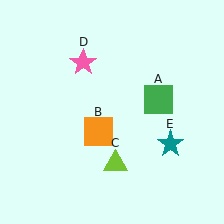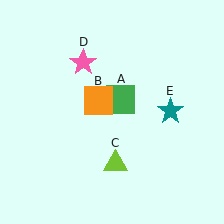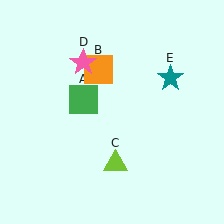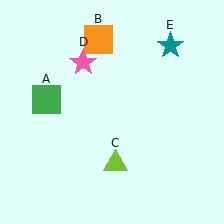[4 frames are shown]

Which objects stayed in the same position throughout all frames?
Lime triangle (object C) and pink star (object D) remained stationary.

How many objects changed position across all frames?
3 objects changed position: green square (object A), orange square (object B), teal star (object E).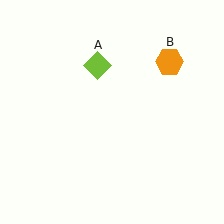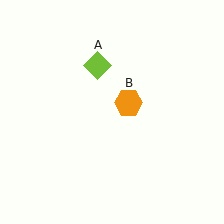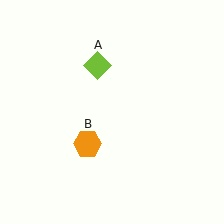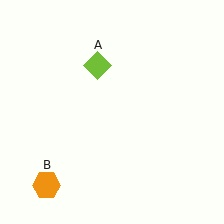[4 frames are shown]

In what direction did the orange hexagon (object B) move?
The orange hexagon (object B) moved down and to the left.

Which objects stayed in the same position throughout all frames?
Lime diamond (object A) remained stationary.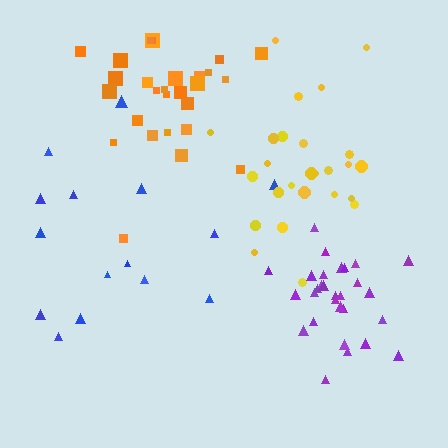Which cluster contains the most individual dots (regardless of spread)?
Purple (29).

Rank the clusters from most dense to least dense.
purple, yellow, orange, blue.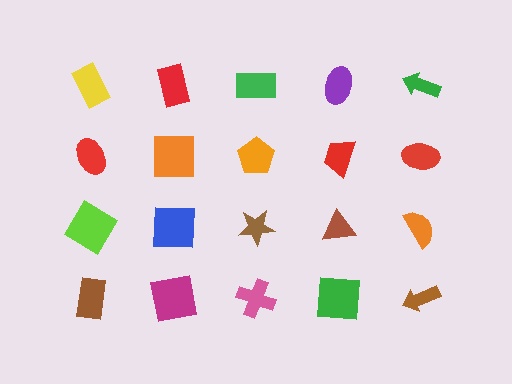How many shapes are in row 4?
5 shapes.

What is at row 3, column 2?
A blue square.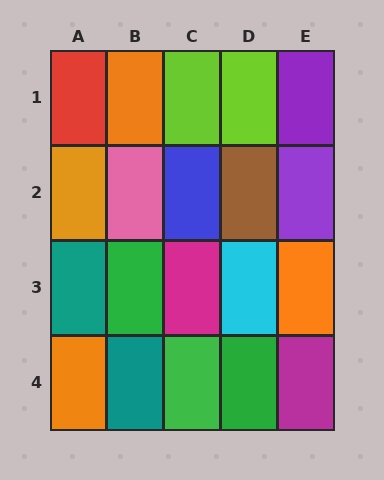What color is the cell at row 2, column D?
Brown.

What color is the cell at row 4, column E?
Magenta.